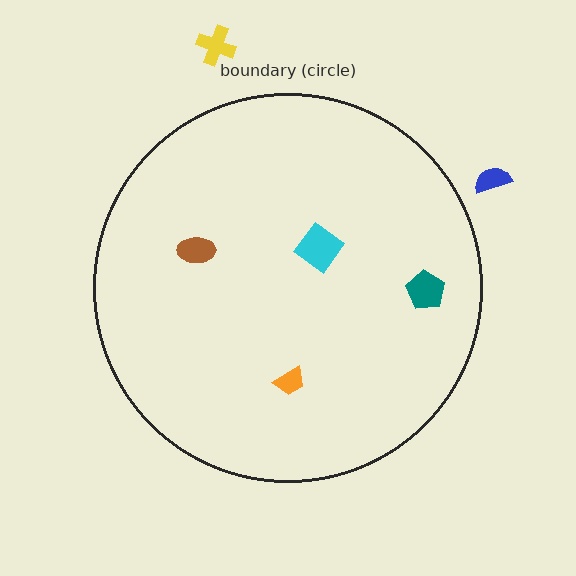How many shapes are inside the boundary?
4 inside, 2 outside.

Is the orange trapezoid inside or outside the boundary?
Inside.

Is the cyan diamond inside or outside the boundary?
Inside.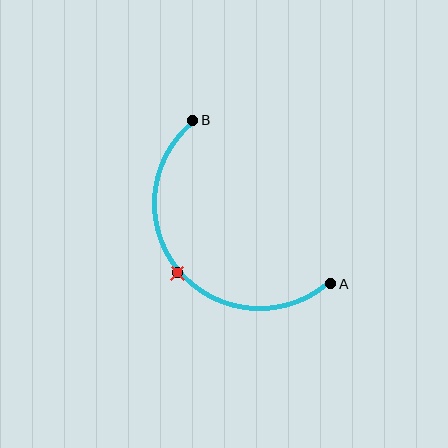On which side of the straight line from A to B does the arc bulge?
The arc bulges below and to the left of the straight line connecting A and B.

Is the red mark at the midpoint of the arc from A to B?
Yes. The red mark lies on the arc at equal arc-length from both A and B — it is the arc midpoint.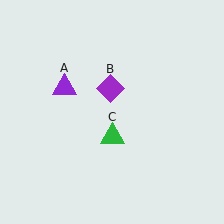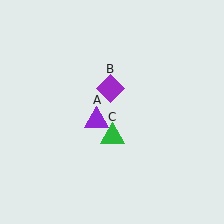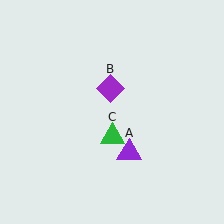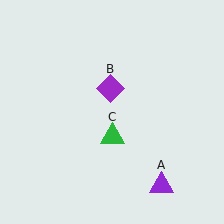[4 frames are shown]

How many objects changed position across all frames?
1 object changed position: purple triangle (object A).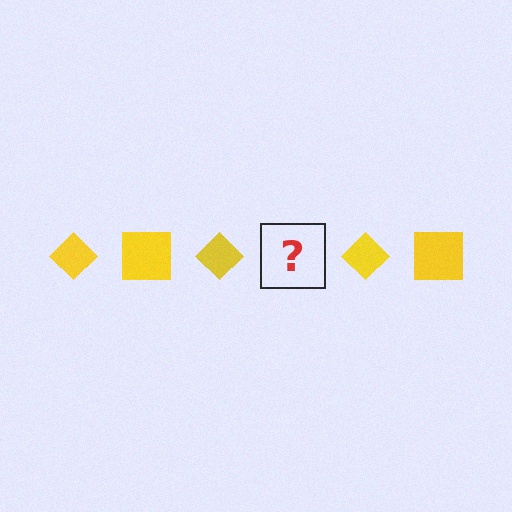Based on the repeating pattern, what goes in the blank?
The blank should be a yellow square.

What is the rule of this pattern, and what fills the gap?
The rule is that the pattern cycles through diamond, square shapes in yellow. The gap should be filled with a yellow square.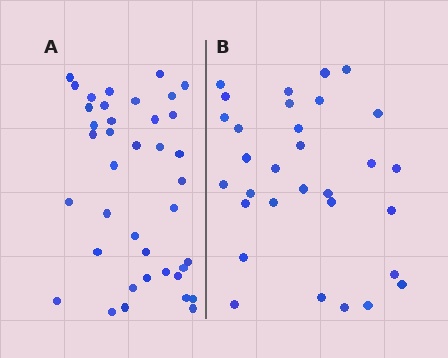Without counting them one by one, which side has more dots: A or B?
Region A (the left region) has more dots.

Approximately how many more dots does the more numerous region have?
Region A has roughly 8 or so more dots than region B.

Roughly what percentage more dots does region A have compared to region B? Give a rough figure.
About 25% more.